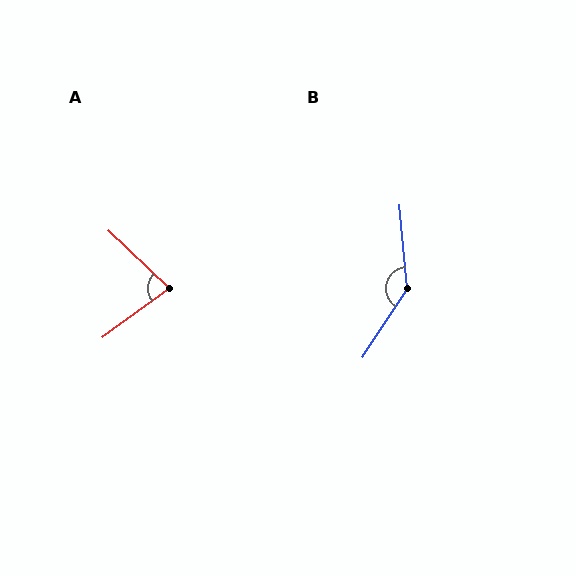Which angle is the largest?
B, at approximately 142 degrees.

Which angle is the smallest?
A, at approximately 80 degrees.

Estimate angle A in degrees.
Approximately 80 degrees.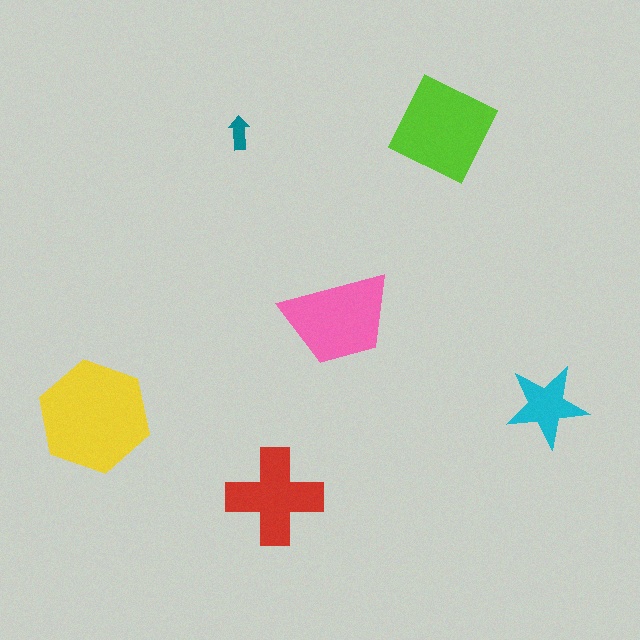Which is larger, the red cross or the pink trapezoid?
The pink trapezoid.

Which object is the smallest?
The teal arrow.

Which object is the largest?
The yellow hexagon.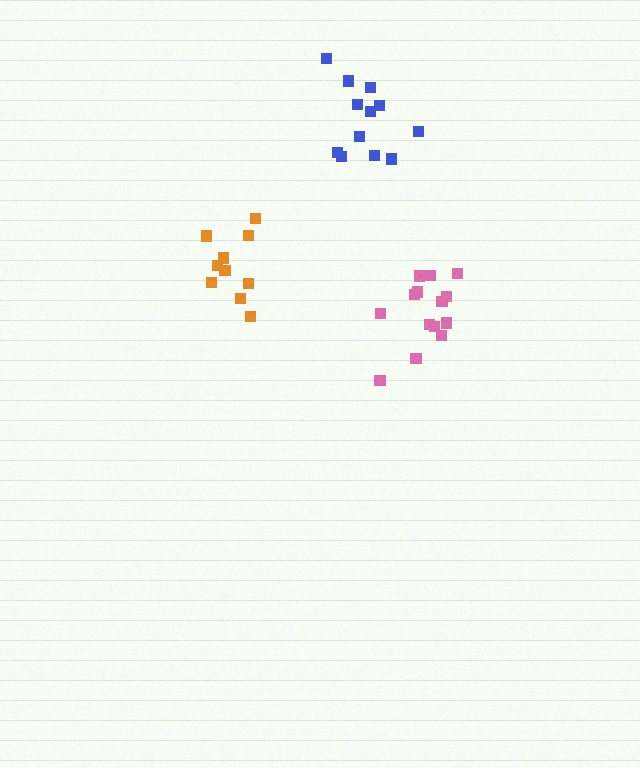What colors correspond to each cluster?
The clusters are colored: orange, blue, pink.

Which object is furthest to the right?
The pink cluster is rightmost.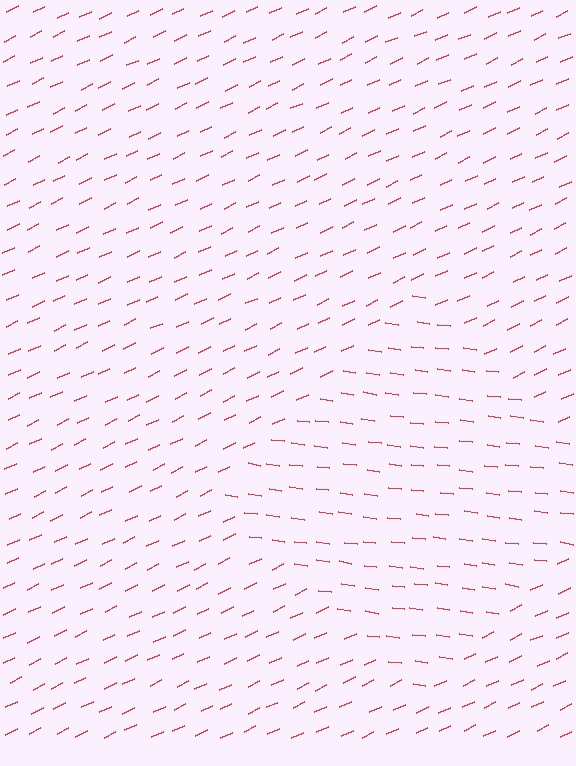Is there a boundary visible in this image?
Yes, there is a texture boundary formed by a change in line orientation.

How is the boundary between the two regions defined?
The boundary is defined purely by a change in line orientation (approximately 33 degrees difference). All lines are the same color and thickness.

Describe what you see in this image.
The image is filled with small red line segments. A diamond region in the image has lines oriented differently from the surrounding lines, creating a visible texture boundary.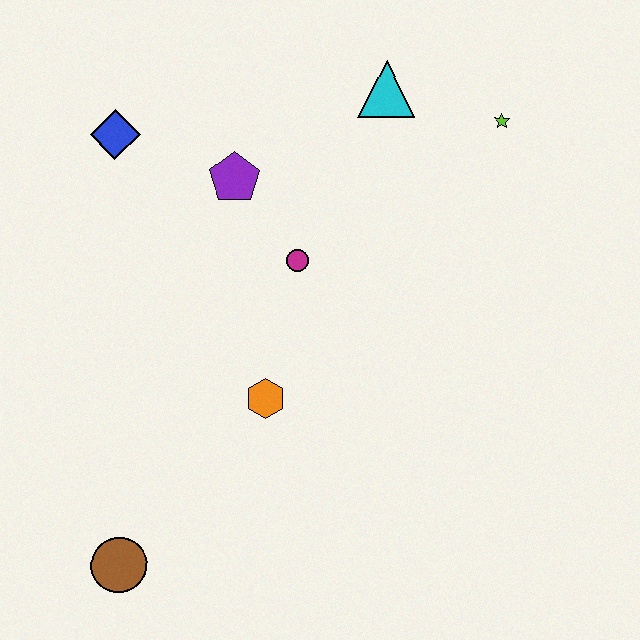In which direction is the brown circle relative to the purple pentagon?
The brown circle is below the purple pentagon.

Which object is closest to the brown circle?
The orange hexagon is closest to the brown circle.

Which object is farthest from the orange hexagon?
The lime star is farthest from the orange hexagon.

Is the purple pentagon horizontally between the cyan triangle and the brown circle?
Yes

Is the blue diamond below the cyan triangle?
Yes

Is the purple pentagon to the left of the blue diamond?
No